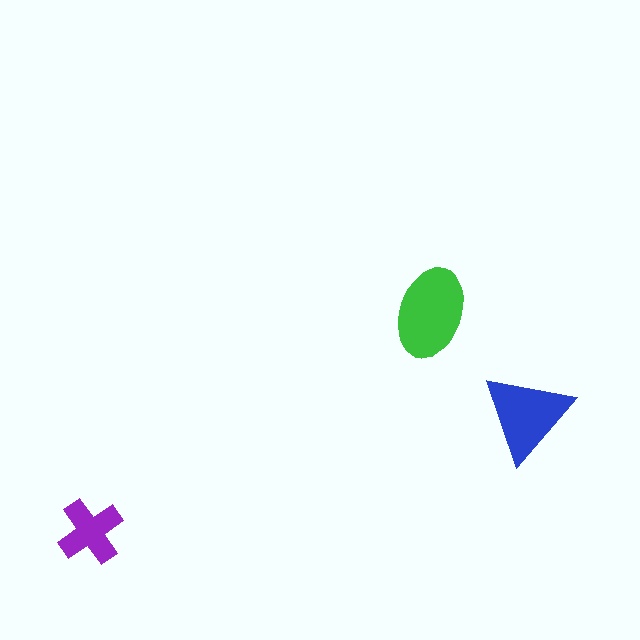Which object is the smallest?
The purple cross.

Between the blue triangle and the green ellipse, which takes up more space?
The green ellipse.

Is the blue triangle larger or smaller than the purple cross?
Larger.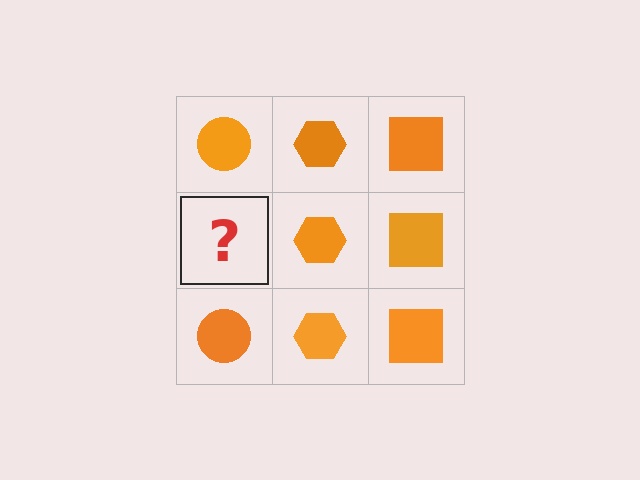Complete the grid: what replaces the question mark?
The question mark should be replaced with an orange circle.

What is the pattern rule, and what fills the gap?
The rule is that each column has a consistent shape. The gap should be filled with an orange circle.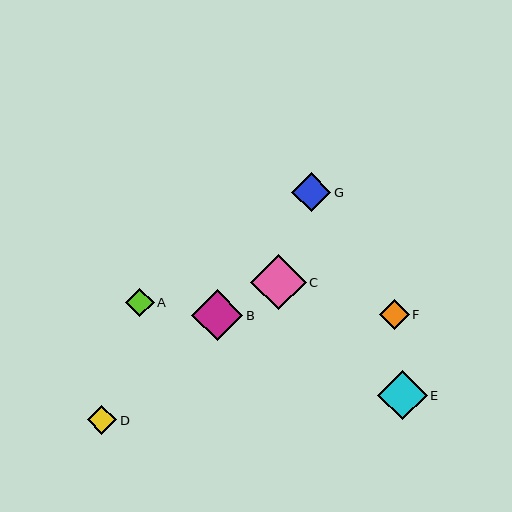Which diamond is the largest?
Diamond C is the largest with a size of approximately 55 pixels.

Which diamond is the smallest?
Diamond A is the smallest with a size of approximately 29 pixels.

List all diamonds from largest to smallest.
From largest to smallest: C, B, E, G, F, D, A.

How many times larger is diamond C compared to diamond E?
Diamond C is approximately 1.1 times the size of diamond E.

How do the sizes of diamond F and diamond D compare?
Diamond F and diamond D are approximately the same size.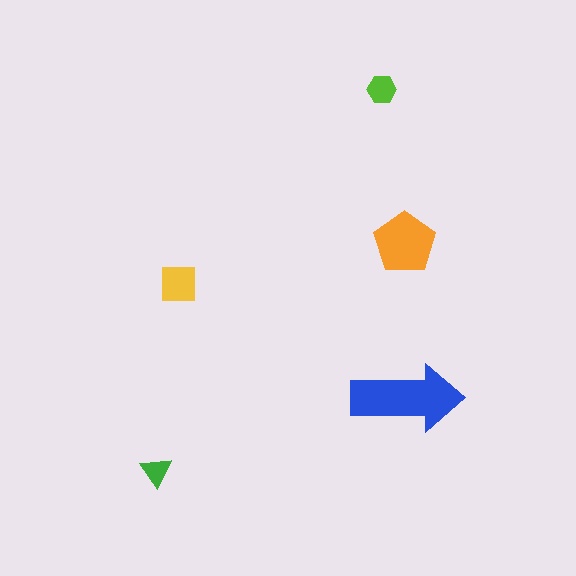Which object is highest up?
The lime hexagon is topmost.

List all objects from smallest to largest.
The green triangle, the lime hexagon, the yellow square, the orange pentagon, the blue arrow.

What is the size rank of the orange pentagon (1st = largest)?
2nd.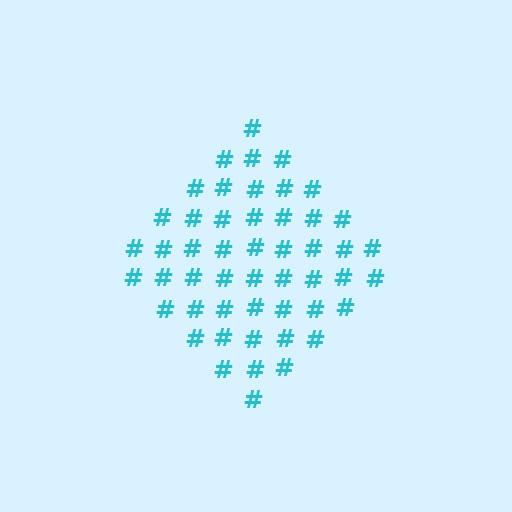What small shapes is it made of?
It is made of small hash symbols.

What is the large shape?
The large shape is a diamond.